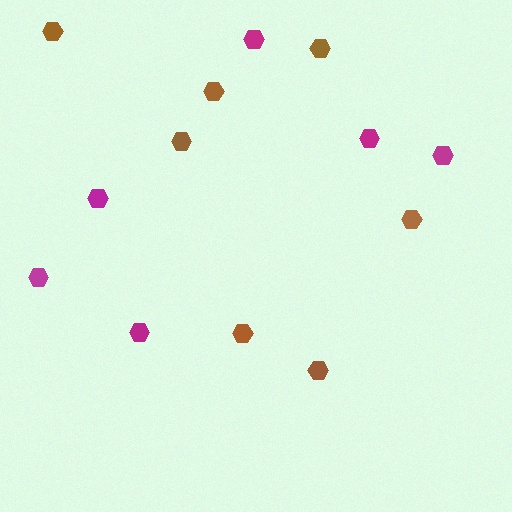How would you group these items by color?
There are 2 groups: one group of magenta hexagons (6) and one group of brown hexagons (7).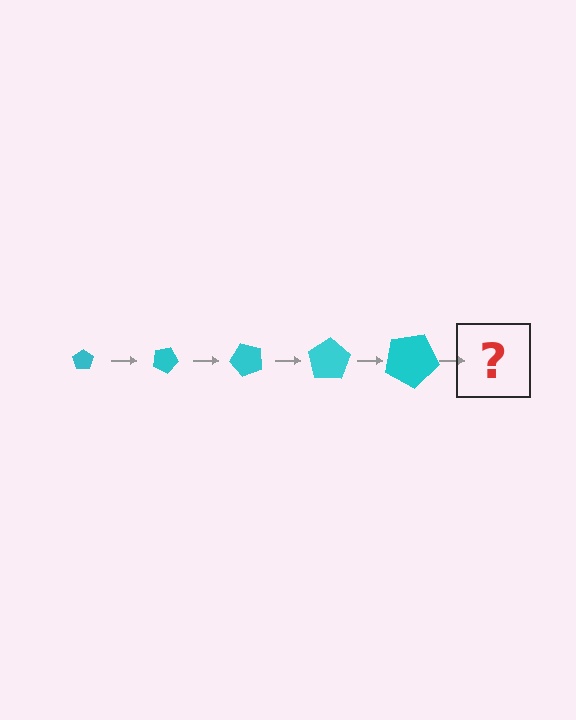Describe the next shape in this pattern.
It should be a pentagon, larger than the previous one and rotated 125 degrees from the start.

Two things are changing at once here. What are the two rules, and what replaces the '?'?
The two rules are that the pentagon grows larger each step and it rotates 25 degrees each step. The '?' should be a pentagon, larger than the previous one and rotated 125 degrees from the start.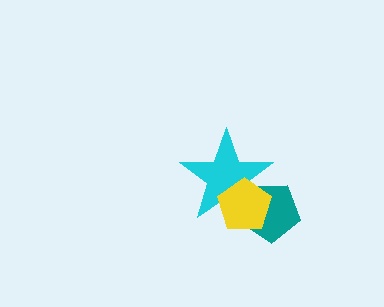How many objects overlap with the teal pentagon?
2 objects overlap with the teal pentagon.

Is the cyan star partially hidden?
Yes, it is partially covered by another shape.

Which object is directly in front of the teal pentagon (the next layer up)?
The cyan star is directly in front of the teal pentagon.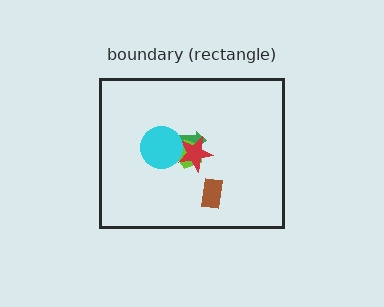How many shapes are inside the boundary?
5 inside, 0 outside.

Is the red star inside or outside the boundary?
Inside.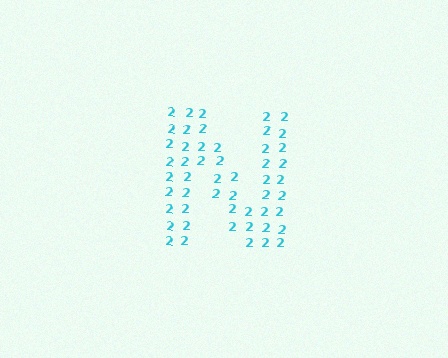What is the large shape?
The large shape is the letter N.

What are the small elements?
The small elements are digit 2's.